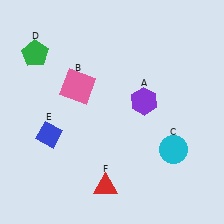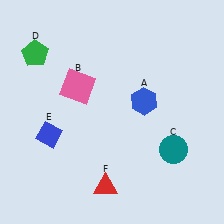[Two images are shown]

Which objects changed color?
A changed from purple to blue. C changed from cyan to teal.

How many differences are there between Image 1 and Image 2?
There are 2 differences between the two images.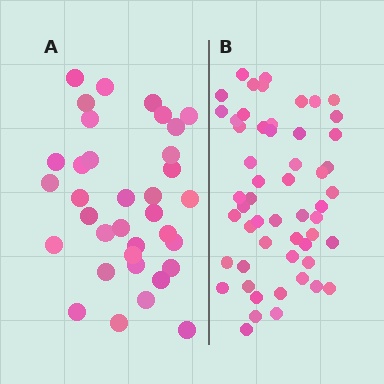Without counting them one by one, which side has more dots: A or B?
Region B (the right region) has more dots.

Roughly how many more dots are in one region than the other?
Region B has approximately 20 more dots than region A.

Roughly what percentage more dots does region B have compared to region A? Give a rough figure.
About 55% more.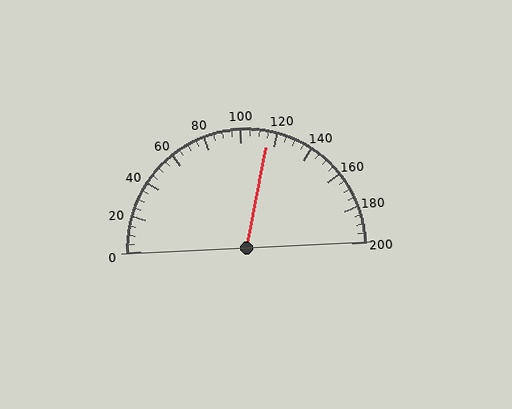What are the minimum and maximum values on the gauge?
The gauge ranges from 0 to 200.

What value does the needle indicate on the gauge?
The needle indicates approximately 115.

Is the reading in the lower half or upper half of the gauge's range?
The reading is in the upper half of the range (0 to 200).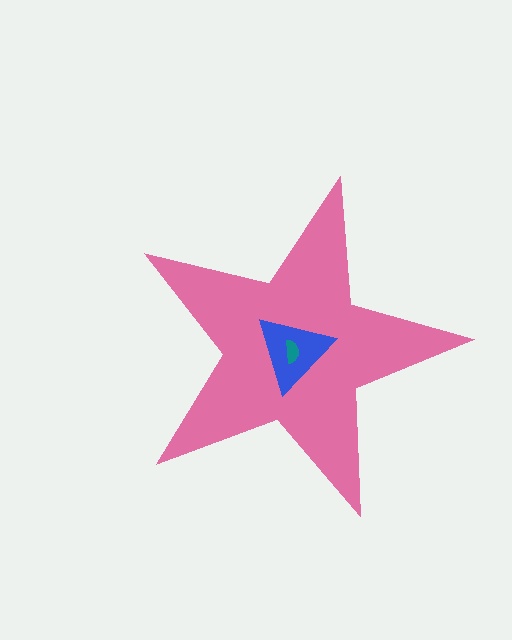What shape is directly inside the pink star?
The blue triangle.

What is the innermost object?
The teal semicircle.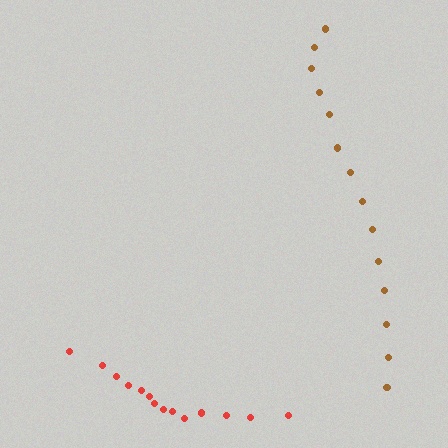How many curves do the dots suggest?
There are 2 distinct paths.